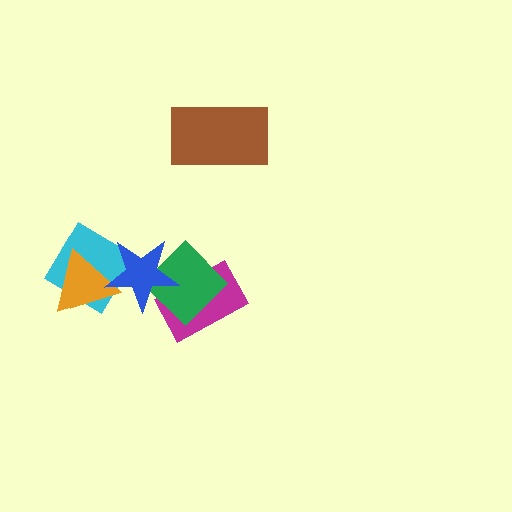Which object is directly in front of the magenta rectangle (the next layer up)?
The green diamond is directly in front of the magenta rectangle.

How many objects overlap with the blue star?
4 objects overlap with the blue star.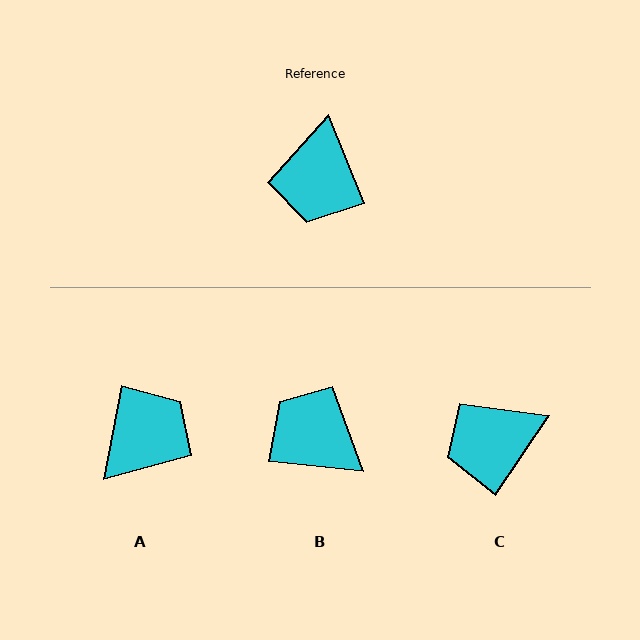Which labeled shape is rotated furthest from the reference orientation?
A, about 147 degrees away.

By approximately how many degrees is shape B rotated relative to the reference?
Approximately 118 degrees clockwise.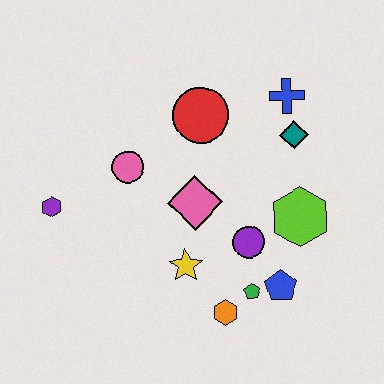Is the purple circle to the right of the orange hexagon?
Yes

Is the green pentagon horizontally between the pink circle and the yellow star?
No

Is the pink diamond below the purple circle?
No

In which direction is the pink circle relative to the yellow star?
The pink circle is above the yellow star.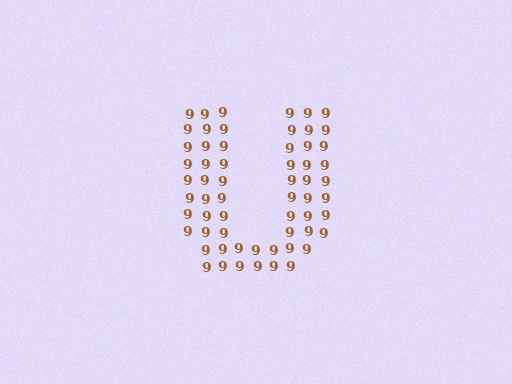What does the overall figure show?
The overall figure shows the letter U.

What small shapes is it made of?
It is made of small digit 9's.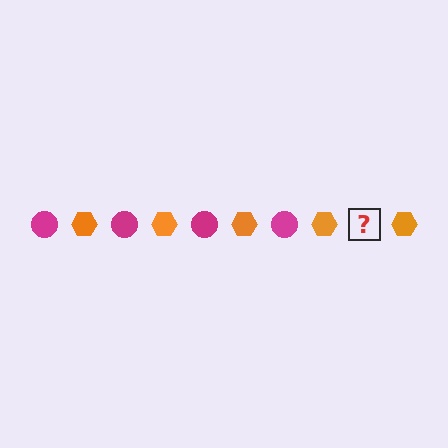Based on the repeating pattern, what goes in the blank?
The blank should be a magenta circle.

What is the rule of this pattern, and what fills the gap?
The rule is that the pattern alternates between magenta circle and orange hexagon. The gap should be filled with a magenta circle.